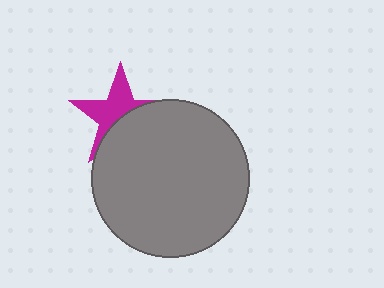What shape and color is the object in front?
The object in front is a gray circle.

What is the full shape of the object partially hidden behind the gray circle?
The partially hidden object is a magenta star.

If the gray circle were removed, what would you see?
You would see the complete magenta star.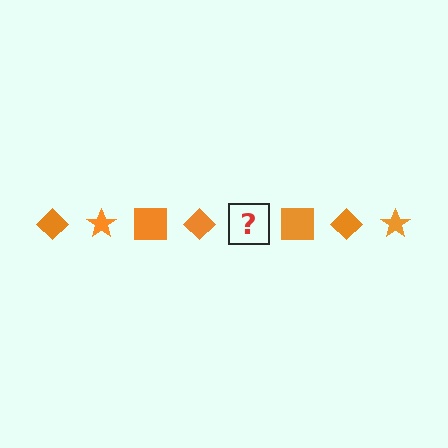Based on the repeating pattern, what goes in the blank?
The blank should be an orange star.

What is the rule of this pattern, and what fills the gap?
The rule is that the pattern cycles through diamond, star, square shapes in orange. The gap should be filled with an orange star.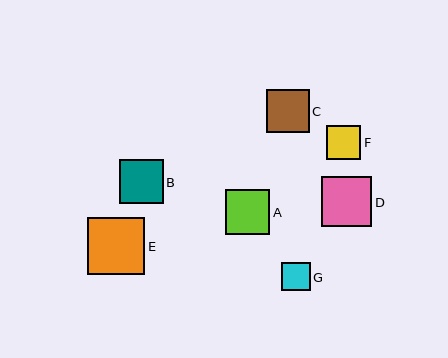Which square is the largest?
Square E is the largest with a size of approximately 57 pixels.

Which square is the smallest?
Square G is the smallest with a size of approximately 29 pixels.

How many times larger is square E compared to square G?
Square E is approximately 2.0 times the size of square G.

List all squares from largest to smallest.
From largest to smallest: E, D, A, B, C, F, G.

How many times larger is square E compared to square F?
Square E is approximately 1.7 times the size of square F.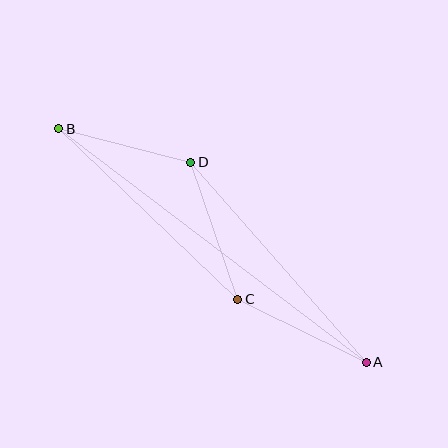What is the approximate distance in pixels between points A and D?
The distance between A and D is approximately 266 pixels.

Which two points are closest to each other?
Points B and D are closest to each other.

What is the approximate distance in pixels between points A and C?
The distance between A and C is approximately 143 pixels.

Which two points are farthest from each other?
Points A and B are farthest from each other.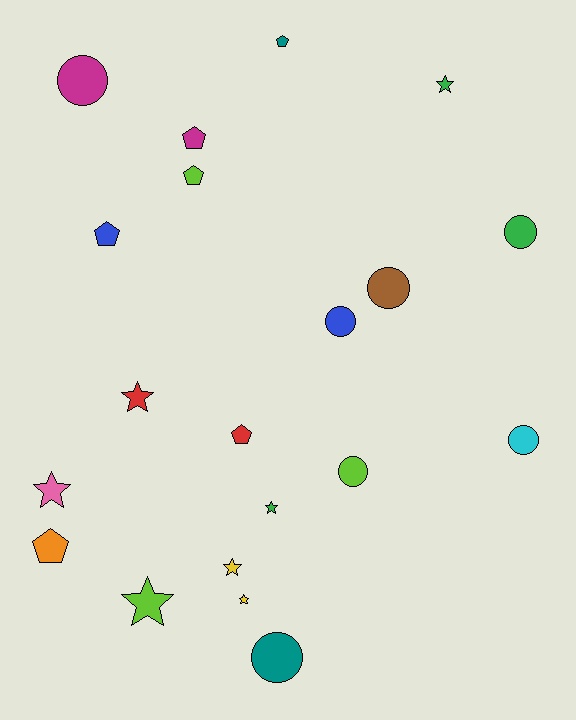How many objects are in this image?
There are 20 objects.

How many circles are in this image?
There are 7 circles.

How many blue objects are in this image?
There are 2 blue objects.